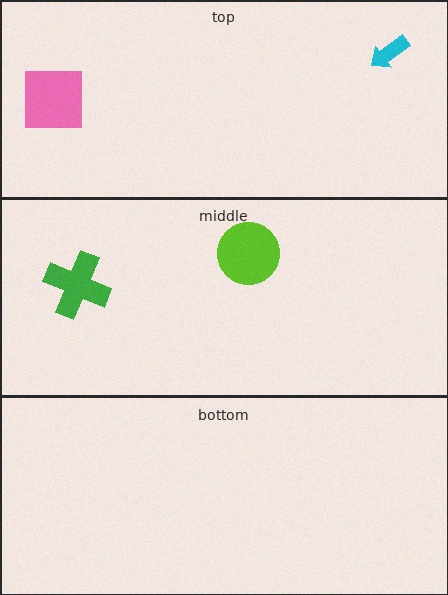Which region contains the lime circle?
The middle region.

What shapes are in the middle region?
The green cross, the lime circle.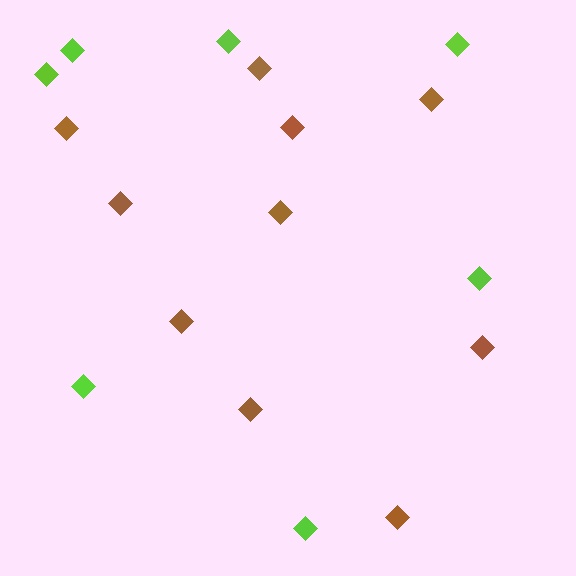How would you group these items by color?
There are 2 groups: one group of brown diamonds (10) and one group of lime diamonds (7).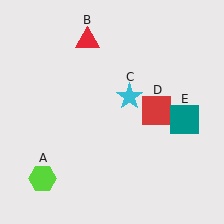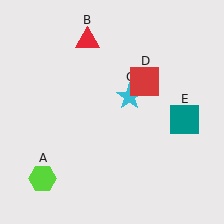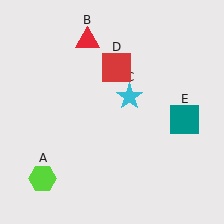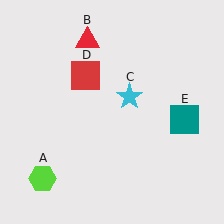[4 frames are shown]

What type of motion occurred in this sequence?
The red square (object D) rotated counterclockwise around the center of the scene.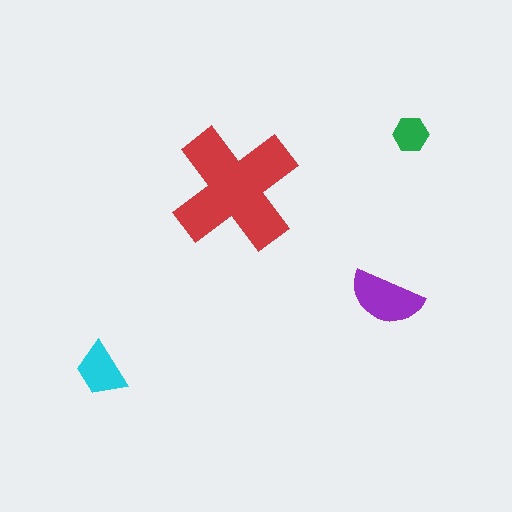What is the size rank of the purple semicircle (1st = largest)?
2nd.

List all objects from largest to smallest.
The red cross, the purple semicircle, the cyan trapezoid, the green hexagon.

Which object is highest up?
The green hexagon is topmost.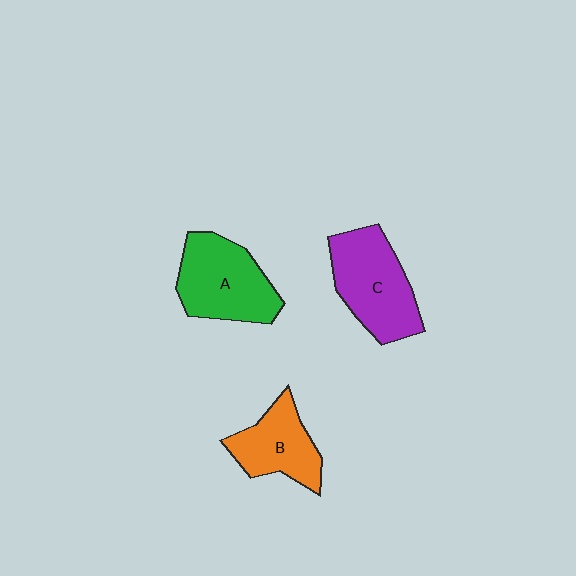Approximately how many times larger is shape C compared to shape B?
Approximately 1.3 times.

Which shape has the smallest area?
Shape B (orange).